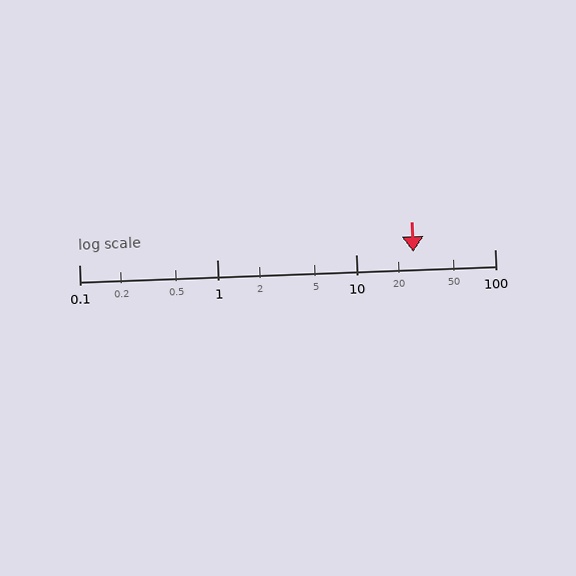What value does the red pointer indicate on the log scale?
The pointer indicates approximately 26.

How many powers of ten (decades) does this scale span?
The scale spans 3 decades, from 0.1 to 100.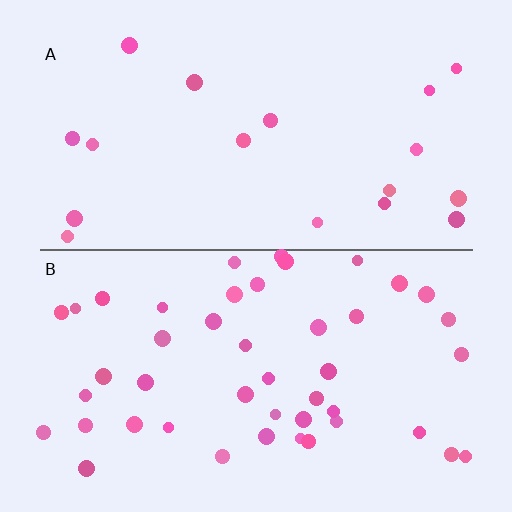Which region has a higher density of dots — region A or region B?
B (the bottom).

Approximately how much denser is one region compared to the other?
Approximately 2.5× — region B over region A.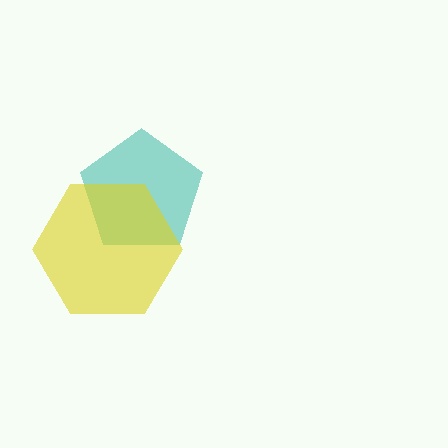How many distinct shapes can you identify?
There are 2 distinct shapes: a teal pentagon, a yellow hexagon.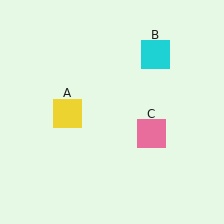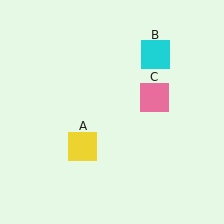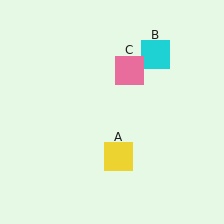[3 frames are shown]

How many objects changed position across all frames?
2 objects changed position: yellow square (object A), pink square (object C).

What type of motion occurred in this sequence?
The yellow square (object A), pink square (object C) rotated counterclockwise around the center of the scene.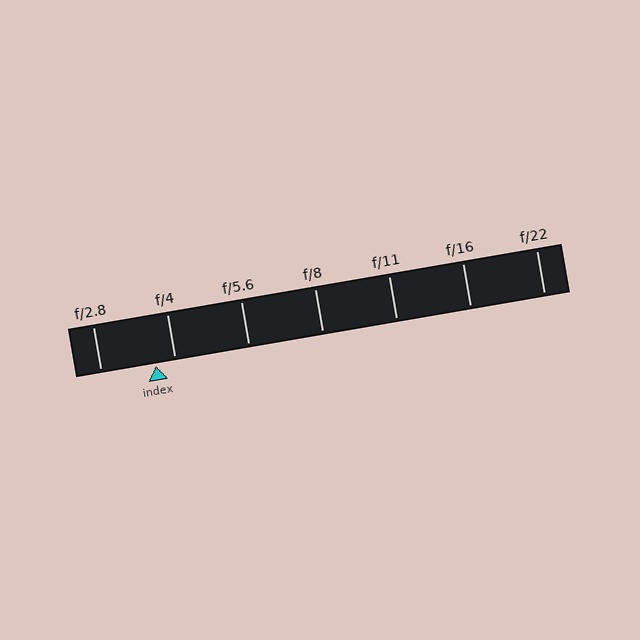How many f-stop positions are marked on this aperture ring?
There are 7 f-stop positions marked.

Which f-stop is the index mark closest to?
The index mark is closest to f/4.